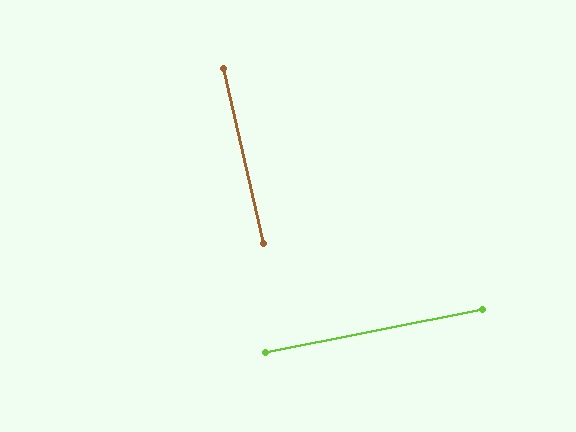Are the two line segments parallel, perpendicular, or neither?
Perpendicular — they meet at approximately 88°.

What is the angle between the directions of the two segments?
Approximately 88 degrees.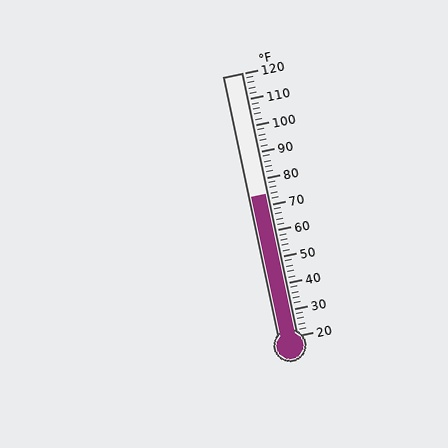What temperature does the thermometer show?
The thermometer shows approximately 74°F.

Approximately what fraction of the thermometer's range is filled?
The thermometer is filled to approximately 55% of its range.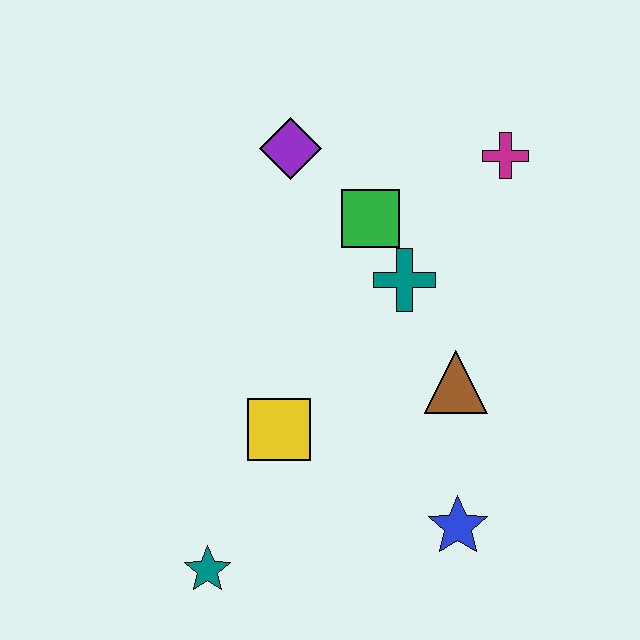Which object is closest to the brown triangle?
The teal cross is closest to the brown triangle.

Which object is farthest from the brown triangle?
The teal star is farthest from the brown triangle.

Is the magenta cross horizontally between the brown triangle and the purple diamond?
No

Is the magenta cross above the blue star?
Yes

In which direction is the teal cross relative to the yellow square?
The teal cross is above the yellow square.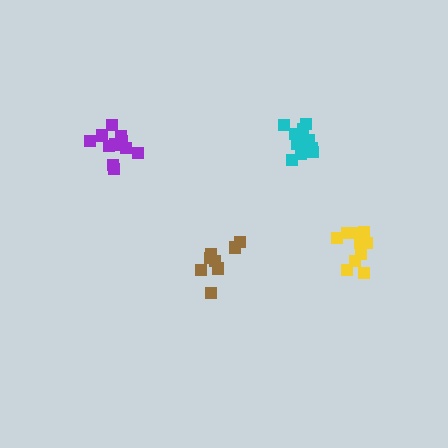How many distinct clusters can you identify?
There are 4 distinct clusters.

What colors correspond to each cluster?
The clusters are colored: cyan, brown, yellow, purple.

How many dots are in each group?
Group 1: 13 dots, Group 2: 8 dots, Group 3: 10 dots, Group 4: 11 dots (42 total).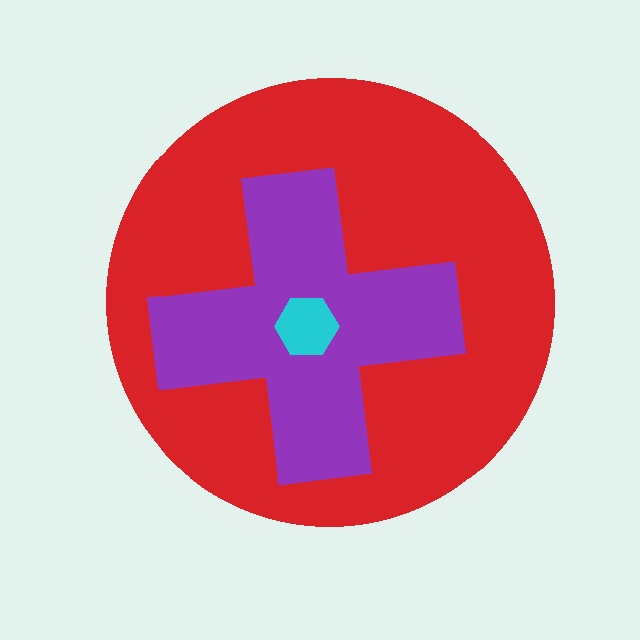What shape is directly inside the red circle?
The purple cross.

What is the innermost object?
The cyan hexagon.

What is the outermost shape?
The red circle.